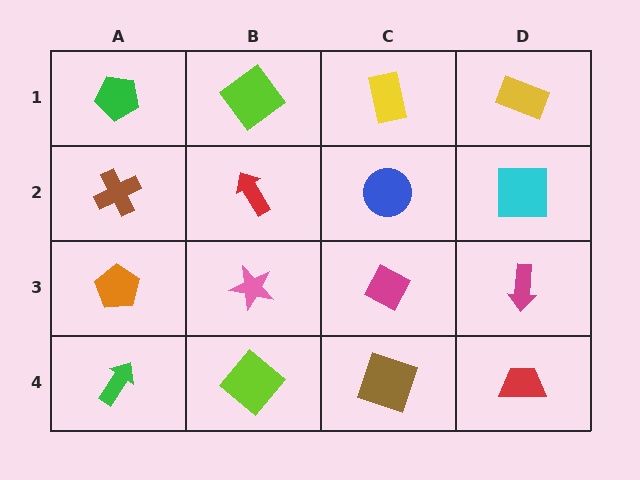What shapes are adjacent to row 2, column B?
A lime diamond (row 1, column B), a pink star (row 3, column B), a brown cross (row 2, column A), a blue circle (row 2, column C).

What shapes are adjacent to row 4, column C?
A magenta diamond (row 3, column C), a lime diamond (row 4, column B), a red trapezoid (row 4, column D).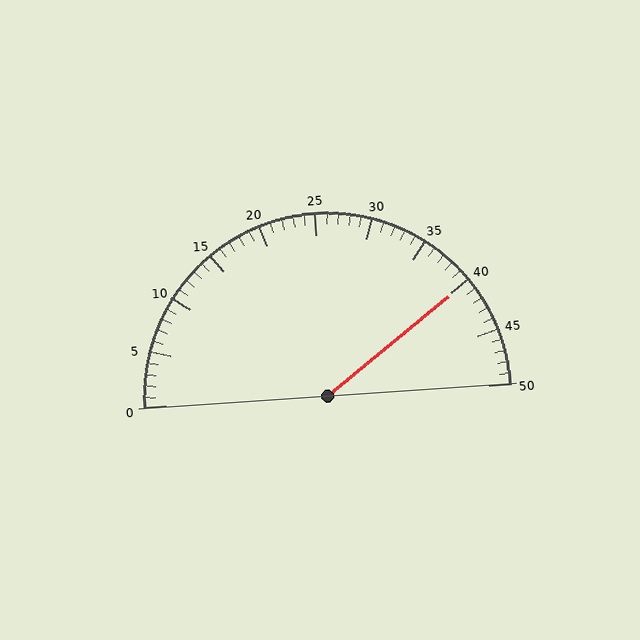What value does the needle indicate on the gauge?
The needle indicates approximately 40.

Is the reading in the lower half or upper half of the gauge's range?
The reading is in the upper half of the range (0 to 50).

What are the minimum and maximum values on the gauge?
The gauge ranges from 0 to 50.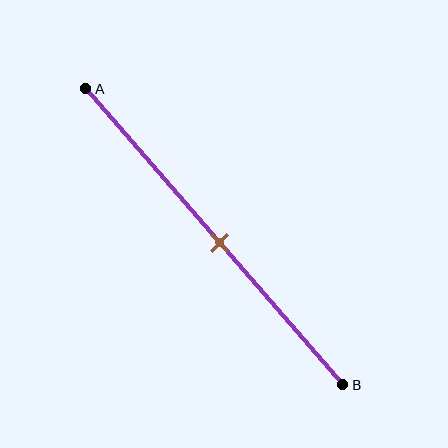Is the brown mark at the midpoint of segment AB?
Yes, the mark is approximately at the midpoint.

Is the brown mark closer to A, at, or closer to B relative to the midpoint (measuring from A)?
The brown mark is approximately at the midpoint of segment AB.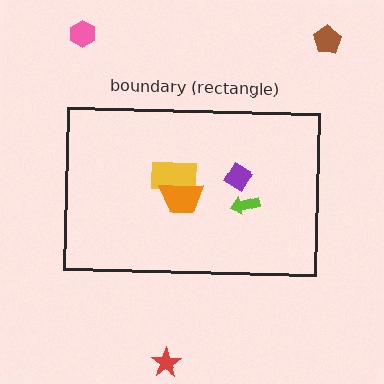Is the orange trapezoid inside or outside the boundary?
Inside.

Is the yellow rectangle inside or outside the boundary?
Inside.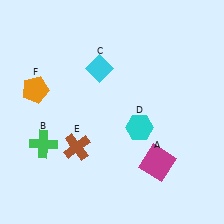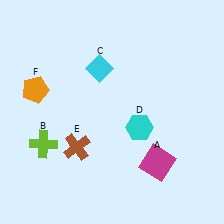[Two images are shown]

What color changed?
The cross (B) changed from green in Image 1 to lime in Image 2.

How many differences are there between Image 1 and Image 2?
There is 1 difference between the two images.